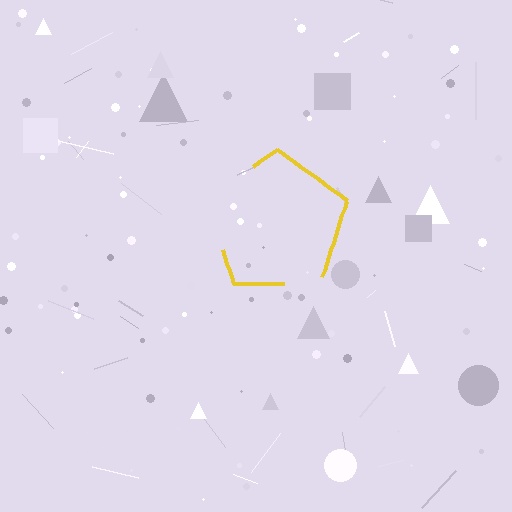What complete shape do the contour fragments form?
The contour fragments form a pentagon.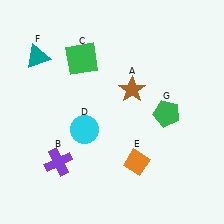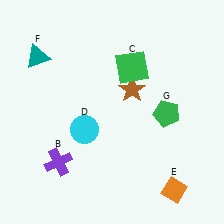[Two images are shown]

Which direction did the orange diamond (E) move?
The orange diamond (E) moved right.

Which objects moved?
The objects that moved are: the green square (C), the orange diamond (E).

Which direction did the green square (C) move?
The green square (C) moved right.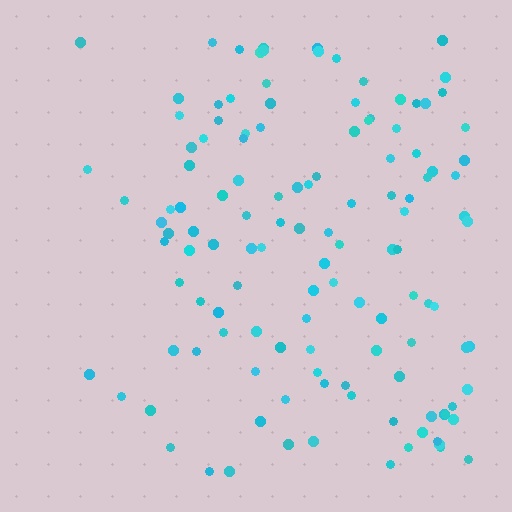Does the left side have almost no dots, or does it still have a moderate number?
Still a moderate number, just noticeably fewer than the right.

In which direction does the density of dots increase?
From left to right, with the right side densest.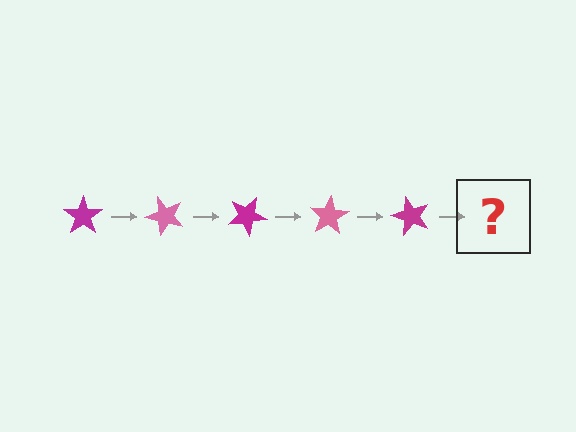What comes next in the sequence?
The next element should be a pink star, rotated 250 degrees from the start.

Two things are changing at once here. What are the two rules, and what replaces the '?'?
The two rules are that it rotates 50 degrees each step and the color cycles through magenta and pink. The '?' should be a pink star, rotated 250 degrees from the start.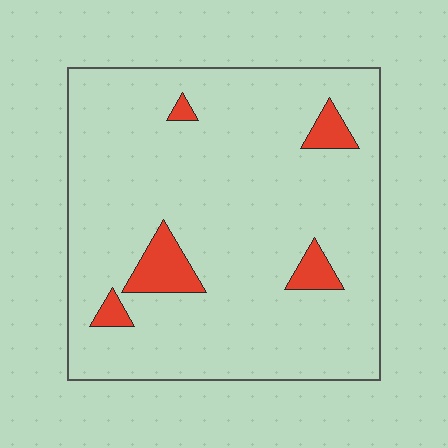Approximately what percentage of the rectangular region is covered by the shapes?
Approximately 10%.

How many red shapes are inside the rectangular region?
5.